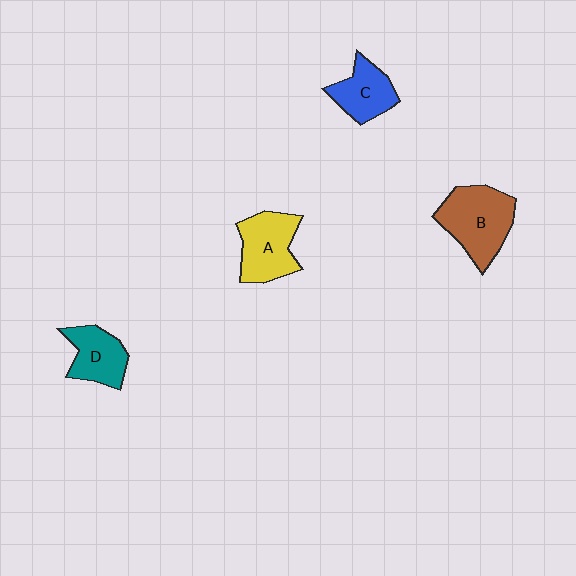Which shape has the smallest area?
Shape C (blue).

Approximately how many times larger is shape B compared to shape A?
Approximately 1.2 times.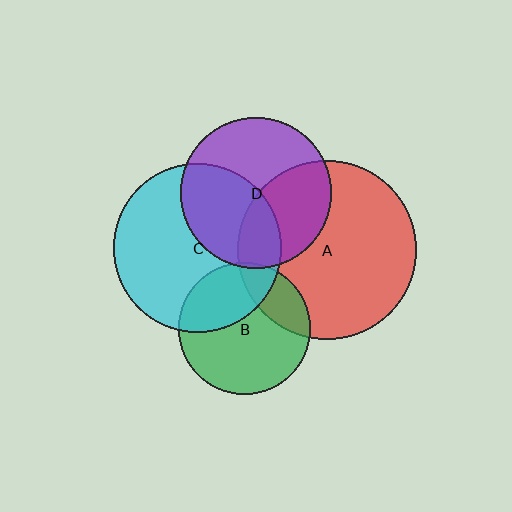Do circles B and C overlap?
Yes.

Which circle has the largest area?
Circle A (red).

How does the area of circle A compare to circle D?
Approximately 1.4 times.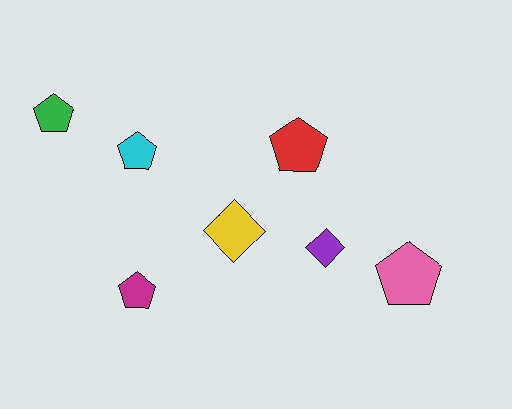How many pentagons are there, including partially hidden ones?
There are 5 pentagons.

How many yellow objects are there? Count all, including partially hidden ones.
There is 1 yellow object.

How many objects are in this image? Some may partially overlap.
There are 7 objects.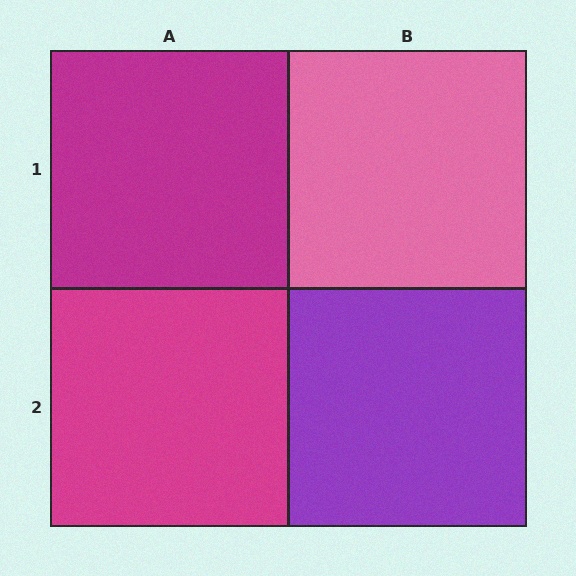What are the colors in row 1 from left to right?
Magenta, pink.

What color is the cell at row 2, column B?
Purple.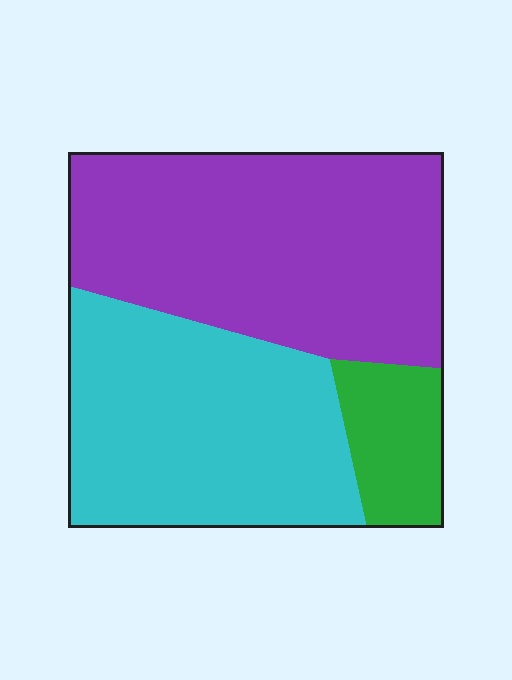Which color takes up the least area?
Green, at roughly 10%.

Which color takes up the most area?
Purple, at roughly 50%.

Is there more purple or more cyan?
Purple.